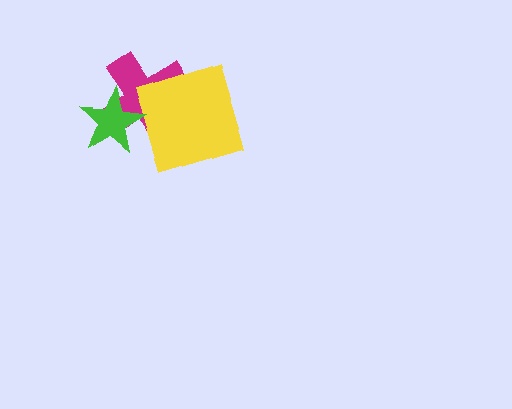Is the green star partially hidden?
No, no other shape covers it.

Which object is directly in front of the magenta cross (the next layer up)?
The yellow square is directly in front of the magenta cross.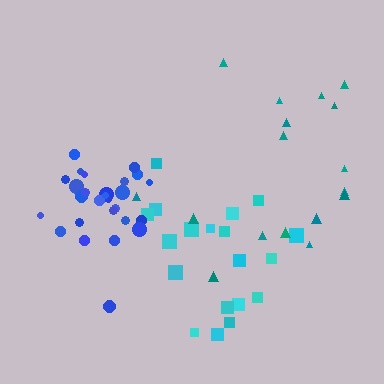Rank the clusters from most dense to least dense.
blue, cyan, teal.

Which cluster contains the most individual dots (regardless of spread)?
Blue (27).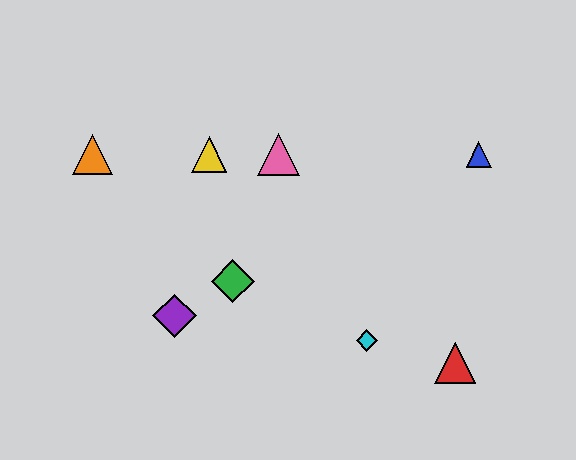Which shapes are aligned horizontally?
The blue triangle, the yellow triangle, the orange triangle, the pink triangle are aligned horizontally.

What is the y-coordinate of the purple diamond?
The purple diamond is at y≈316.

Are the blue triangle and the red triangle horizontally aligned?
No, the blue triangle is at y≈154 and the red triangle is at y≈363.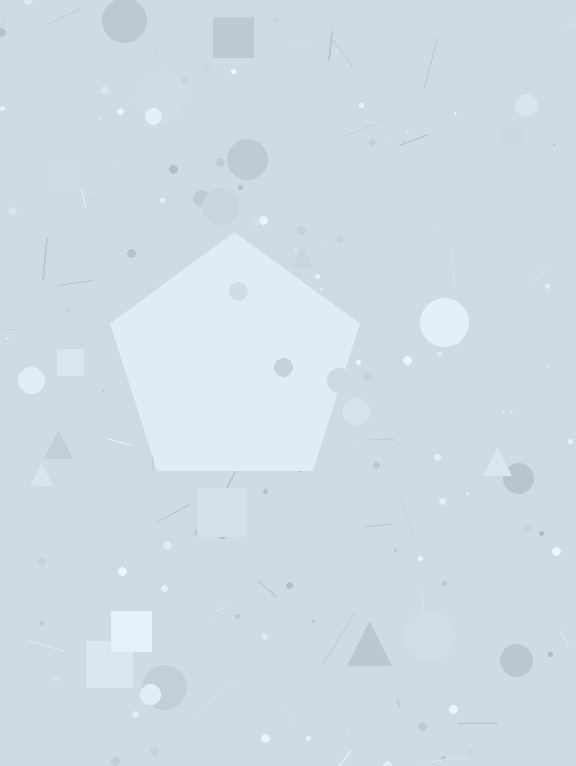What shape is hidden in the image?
A pentagon is hidden in the image.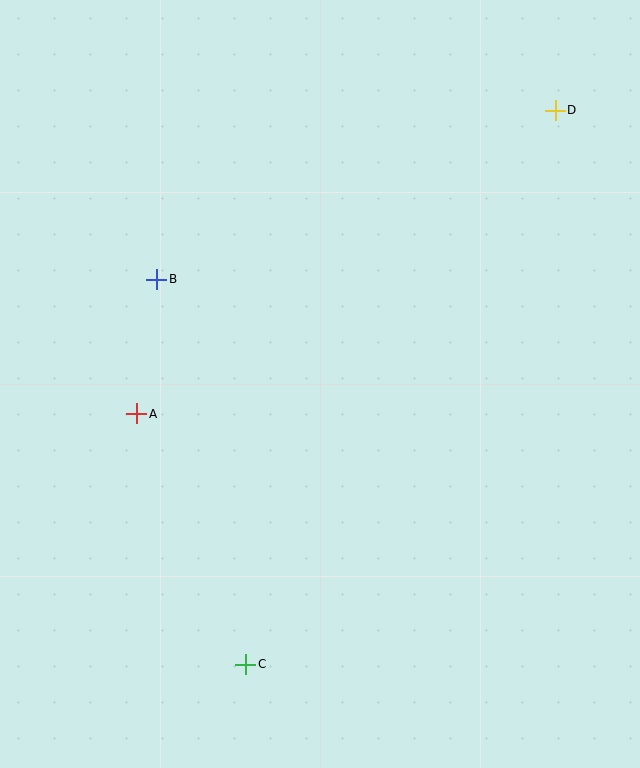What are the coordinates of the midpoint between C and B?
The midpoint between C and B is at (201, 472).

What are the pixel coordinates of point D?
Point D is at (555, 110).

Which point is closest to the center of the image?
Point A at (137, 414) is closest to the center.